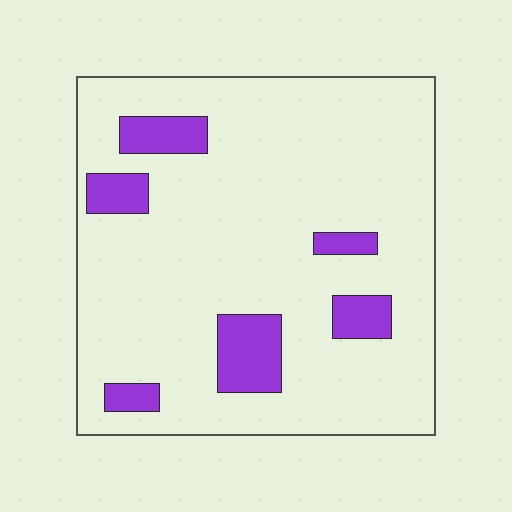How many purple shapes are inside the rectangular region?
6.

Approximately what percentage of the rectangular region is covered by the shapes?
Approximately 15%.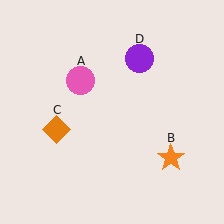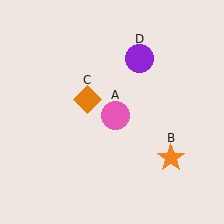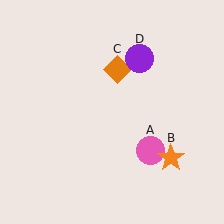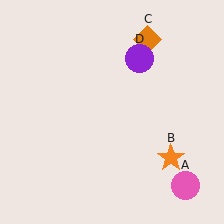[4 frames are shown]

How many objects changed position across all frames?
2 objects changed position: pink circle (object A), orange diamond (object C).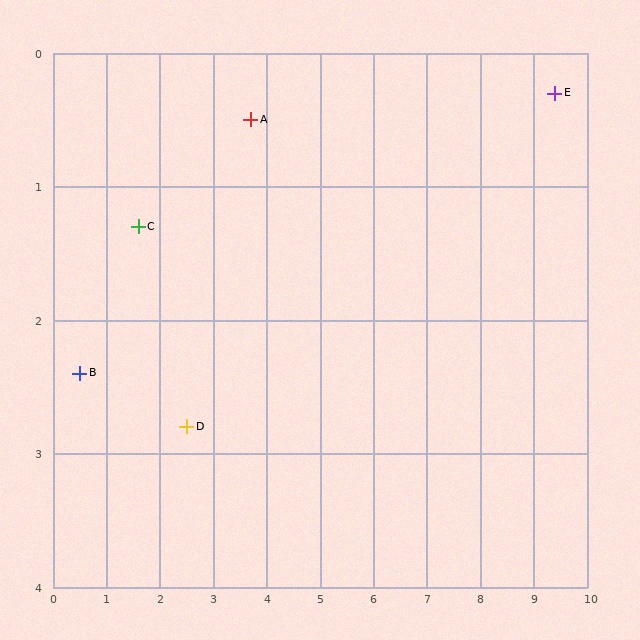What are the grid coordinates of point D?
Point D is at approximately (2.5, 2.8).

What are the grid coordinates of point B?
Point B is at approximately (0.5, 2.4).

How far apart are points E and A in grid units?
Points E and A are about 5.7 grid units apart.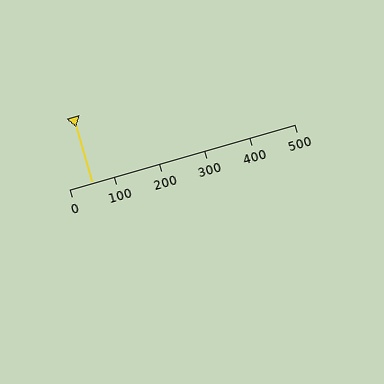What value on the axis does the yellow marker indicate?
The marker indicates approximately 50.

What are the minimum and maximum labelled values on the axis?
The axis runs from 0 to 500.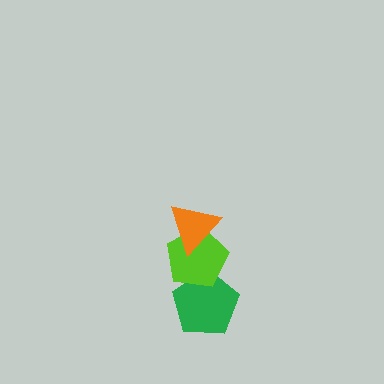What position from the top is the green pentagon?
The green pentagon is 3rd from the top.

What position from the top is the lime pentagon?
The lime pentagon is 2nd from the top.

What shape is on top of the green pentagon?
The lime pentagon is on top of the green pentagon.